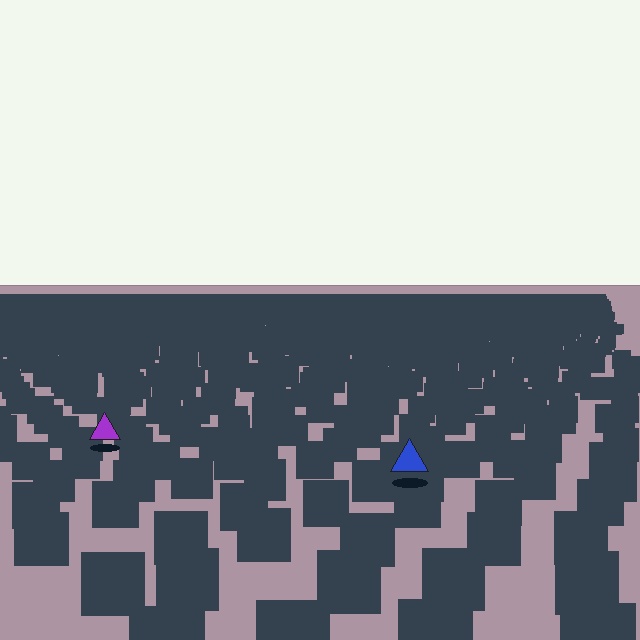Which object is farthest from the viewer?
The purple triangle is farthest from the viewer. It appears smaller and the ground texture around it is denser.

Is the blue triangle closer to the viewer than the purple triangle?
Yes. The blue triangle is closer — you can tell from the texture gradient: the ground texture is coarser near it.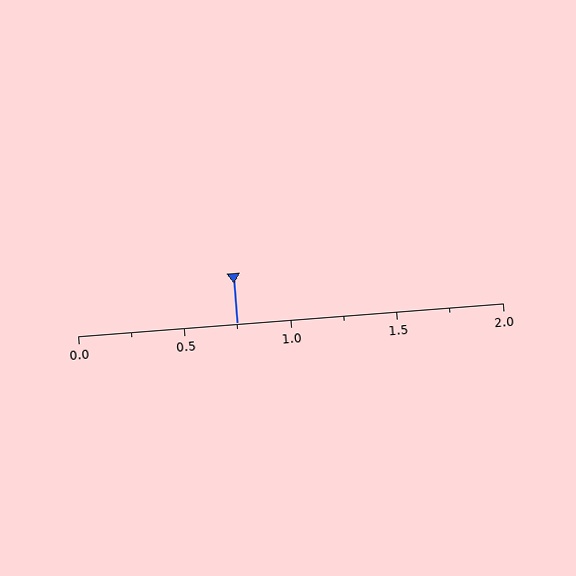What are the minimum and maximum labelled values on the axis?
The axis runs from 0.0 to 2.0.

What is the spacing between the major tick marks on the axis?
The major ticks are spaced 0.5 apart.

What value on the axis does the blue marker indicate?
The marker indicates approximately 0.75.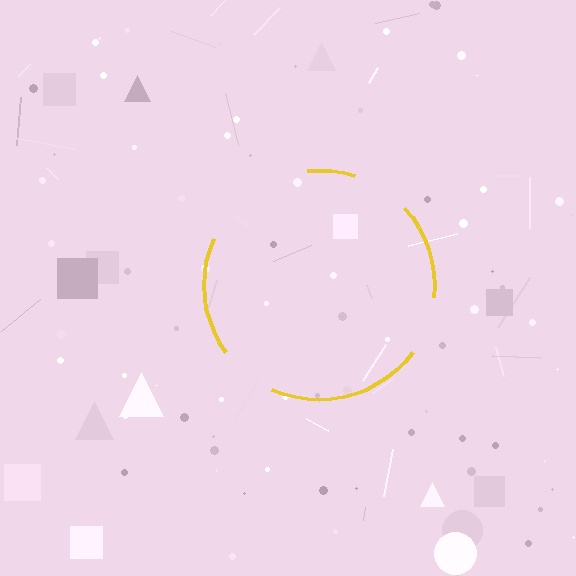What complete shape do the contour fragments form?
The contour fragments form a circle.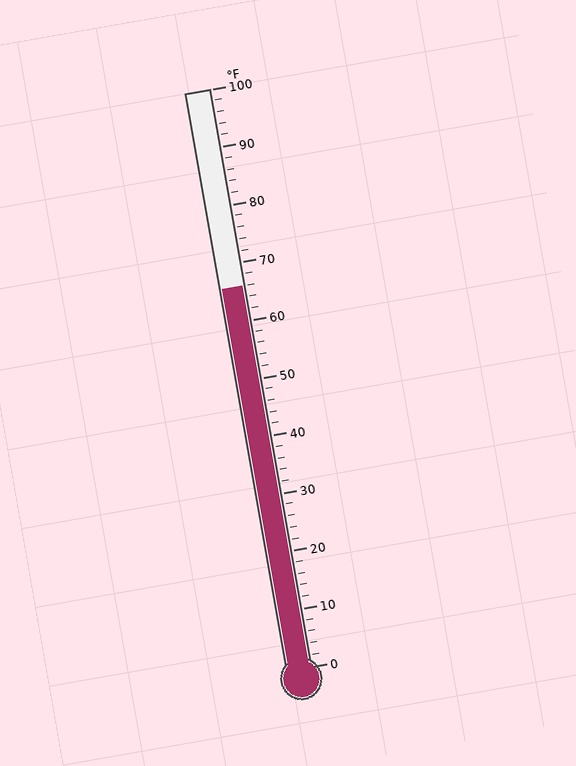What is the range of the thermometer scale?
The thermometer scale ranges from 0°F to 100°F.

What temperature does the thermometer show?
The thermometer shows approximately 66°F.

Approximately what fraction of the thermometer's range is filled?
The thermometer is filled to approximately 65% of its range.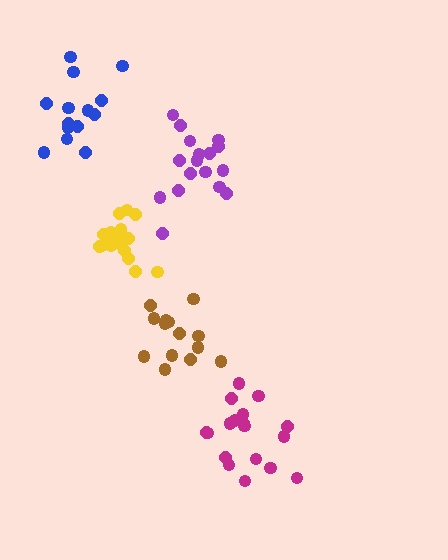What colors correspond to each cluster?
The clusters are colored: purple, magenta, brown, yellow, blue.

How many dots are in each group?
Group 1: 17 dots, Group 2: 18 dots, Group 3: 14 dots, Group 4: 17 dots, Group 5: 14 dots (80 total).